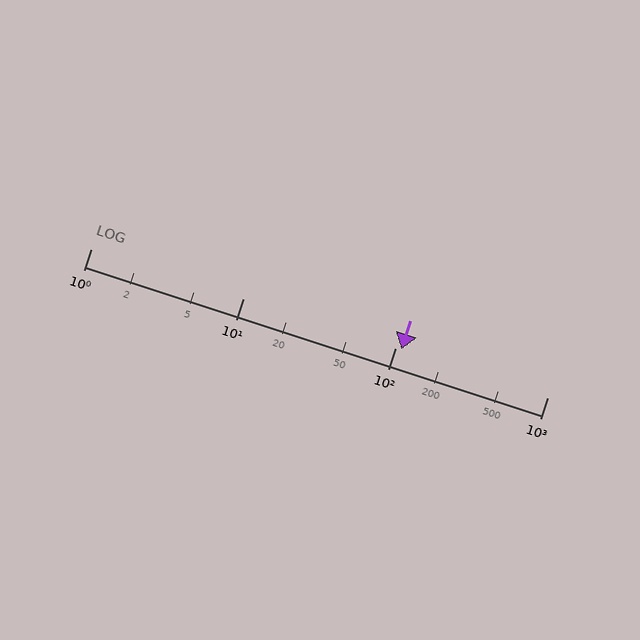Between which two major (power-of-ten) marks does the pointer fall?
The pointer is between 100 and 1000.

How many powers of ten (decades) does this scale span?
The scale spans 3 decades, from 1 to 1000.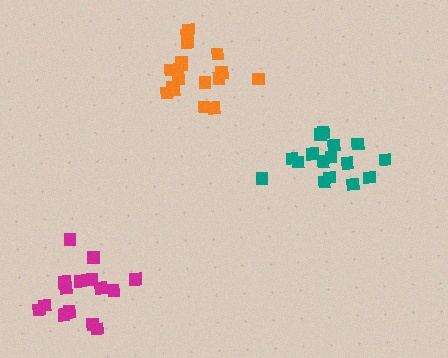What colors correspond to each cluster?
The clusters are colored: magenta, teal, orange.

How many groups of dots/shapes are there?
There are 3 groups.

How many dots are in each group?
Group 1: 17 dots, Group 2: 16 dots, Group 3: 18 dots (51 total).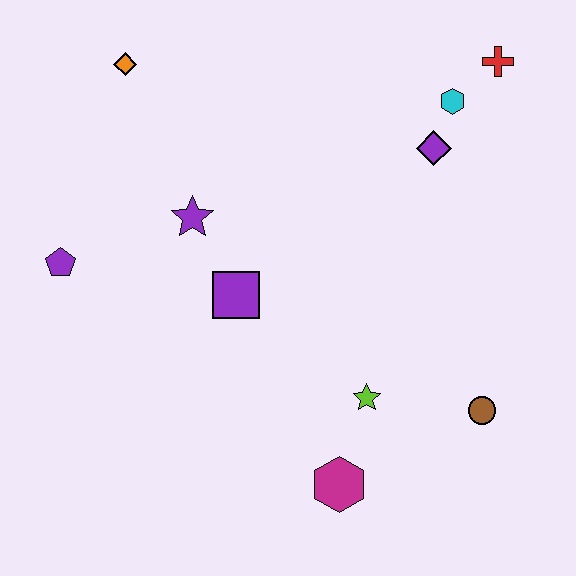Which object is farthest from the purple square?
The red cross is farthest from the purple square.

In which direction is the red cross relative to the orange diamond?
The red cross is to the right of the orange diamond.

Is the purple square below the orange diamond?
Yes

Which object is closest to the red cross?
The cyan hexagon is closest to the red cross.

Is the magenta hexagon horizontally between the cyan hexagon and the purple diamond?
No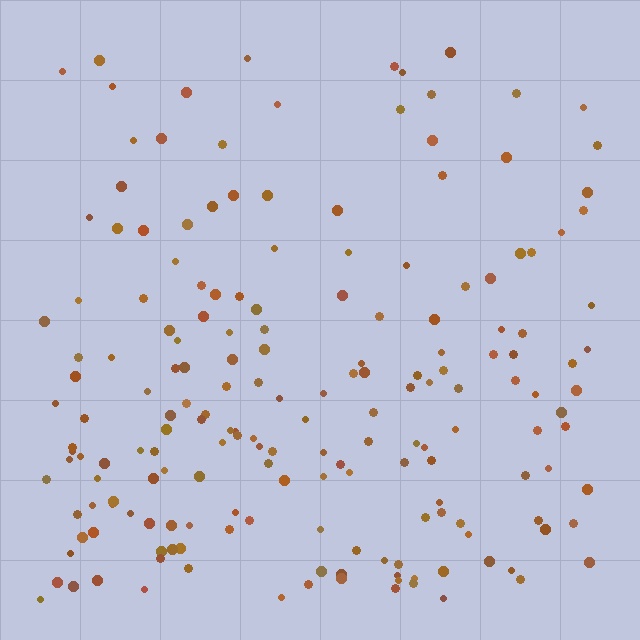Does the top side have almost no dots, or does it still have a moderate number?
Still a moderate number, just noticeably fewer than the bottom.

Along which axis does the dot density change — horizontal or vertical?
Vertical.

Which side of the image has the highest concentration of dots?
The bottom.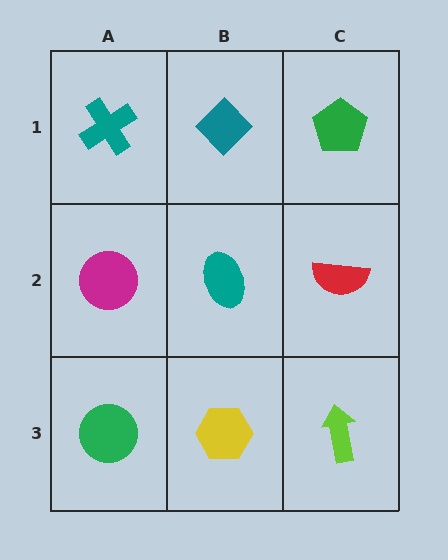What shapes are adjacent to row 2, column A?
A teal cross (row 1, column A), a green circle (row 3, column A), a teal ellipse (row 2, column B).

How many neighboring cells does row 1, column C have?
2.